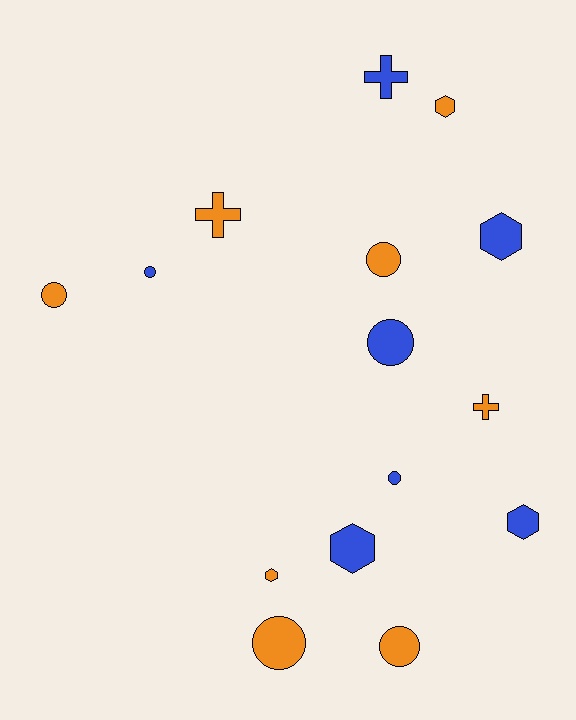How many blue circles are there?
There are 3 blue circles.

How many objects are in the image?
There are 15 objects.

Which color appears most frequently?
Orange, with 8 objects.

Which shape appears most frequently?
Circle, with 7 objects.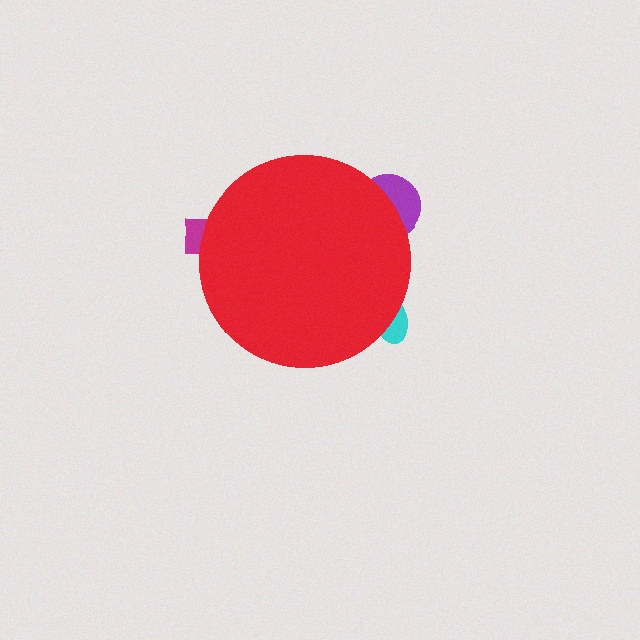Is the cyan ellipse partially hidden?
Yes, the cyan ellipse is partially hidden behind the red circle.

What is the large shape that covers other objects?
A red circle.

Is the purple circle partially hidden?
Yes, the purple circle is partially hidden behind the red circle.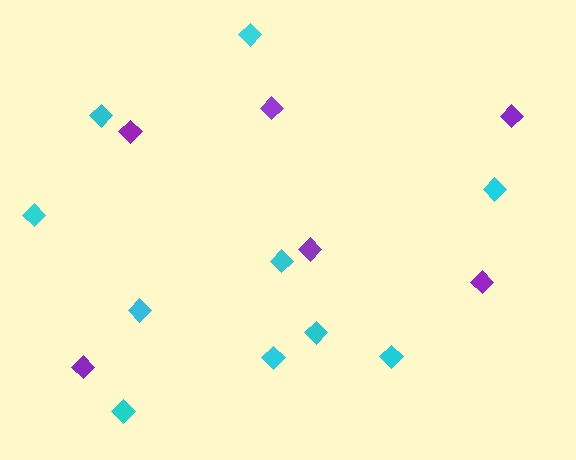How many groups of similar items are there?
There are 2 groups: one group of cyan diamonds (10) and one group of purple diamonds (6).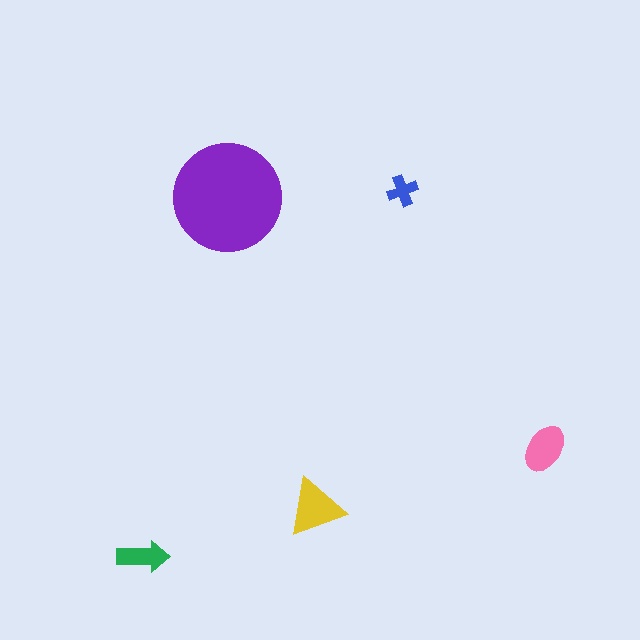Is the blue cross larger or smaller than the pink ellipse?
Smaller.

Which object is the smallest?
The blue cross.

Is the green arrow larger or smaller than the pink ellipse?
Smaller.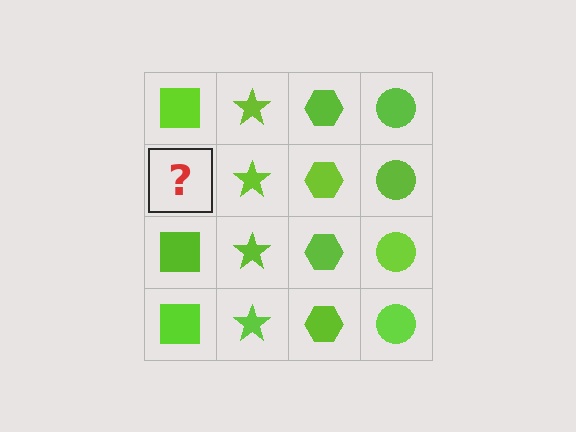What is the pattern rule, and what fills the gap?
The rule is that each column has a consistent shape. The gap should be filled with a lime square.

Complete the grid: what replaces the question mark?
The question mark should be replaced with a lime square.